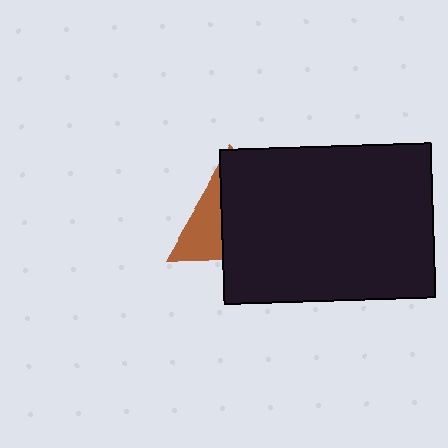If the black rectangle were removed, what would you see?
You would see the complete brown triangle.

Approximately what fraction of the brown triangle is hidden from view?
Roughly 65% of the brown triangle is hidden behind the black rectangle.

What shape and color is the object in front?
The object in front is a black rectangle.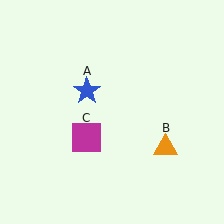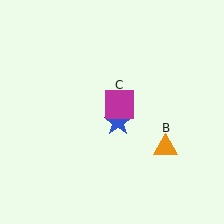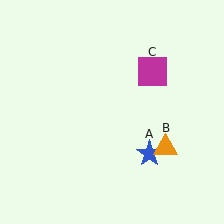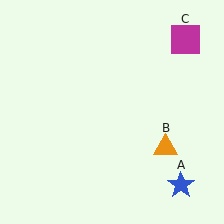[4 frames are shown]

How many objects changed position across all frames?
2 objects changed position: blue star (object A), magenta square (object C).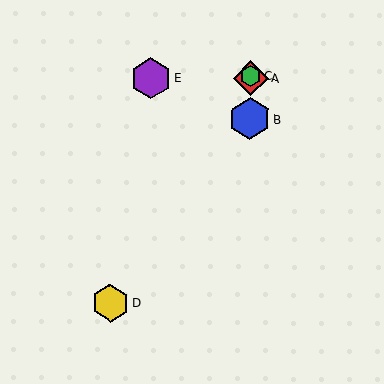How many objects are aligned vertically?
3 objects (A, B, C) are aligned vertically.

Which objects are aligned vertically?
Objects A, B, C are aligned vertically.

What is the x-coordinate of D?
Object D is at x≈111.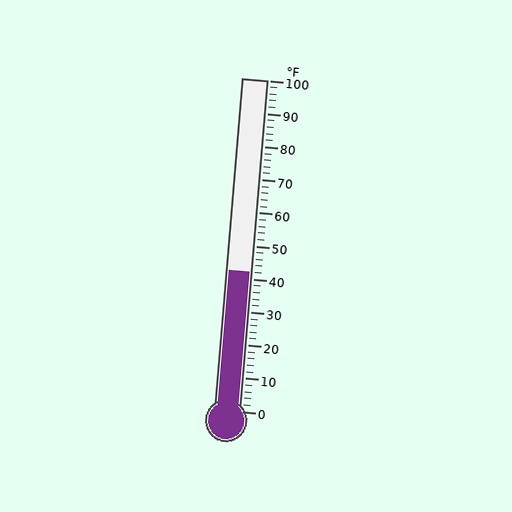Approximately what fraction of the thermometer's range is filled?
The thermometer is filled to approximately 40% of its range.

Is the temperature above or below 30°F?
The temperature is above 30°F.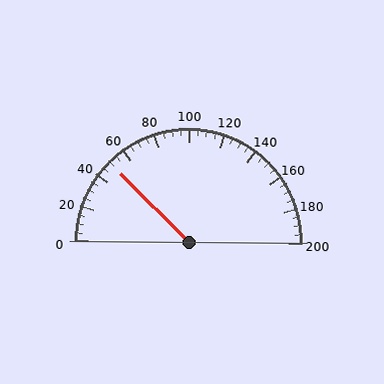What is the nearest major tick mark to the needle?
The nearest major tick mark is 40.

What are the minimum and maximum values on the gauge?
The gauge ranges from 0 to 200.